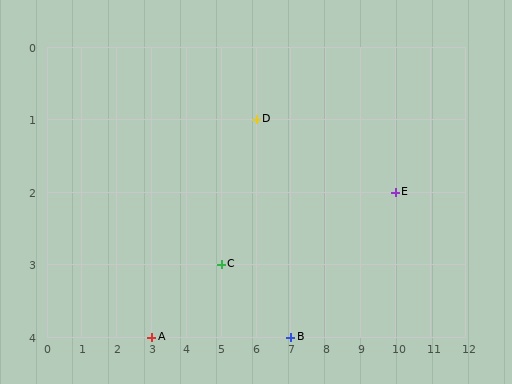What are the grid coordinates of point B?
Point B is at grid coordinates (7, 4).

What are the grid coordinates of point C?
Point C is at grid coordinates (5, 3).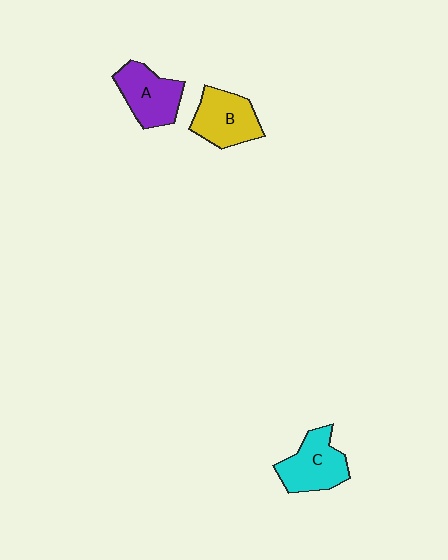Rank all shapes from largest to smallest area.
From largest to smallest: C (cyan), B (yellow), A (purple).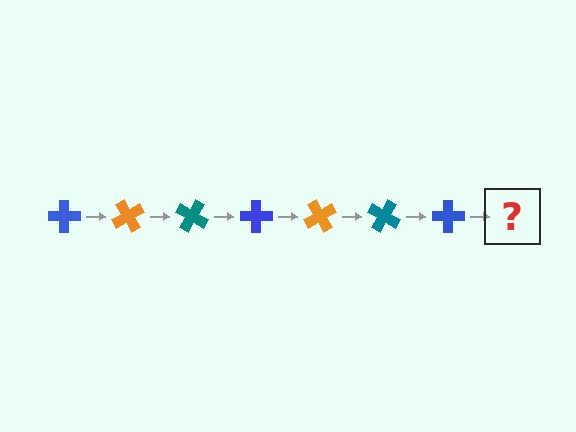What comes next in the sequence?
The next element should be an orange cross, rotated 420 degrees from the start.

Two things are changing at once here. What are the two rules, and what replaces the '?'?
The two rules are that it rotates 60 degrees each step and the color cycles through blue, orange, and teal. The '?' should be an orange cross, rotated 420 degrees from the start.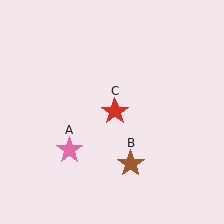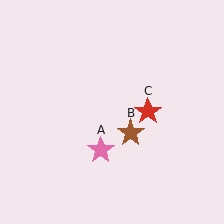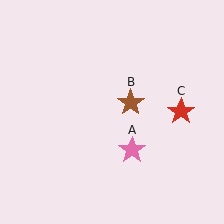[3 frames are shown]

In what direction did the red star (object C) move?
The red star (object C) moved right.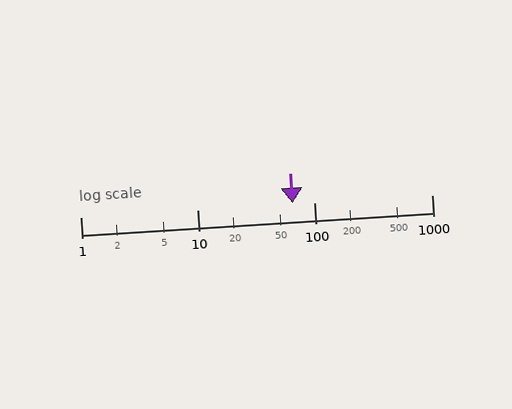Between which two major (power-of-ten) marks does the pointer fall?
The pointer is between 10 and 100.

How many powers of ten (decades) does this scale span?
The scale spans 3 decades, from 1 to 1000.